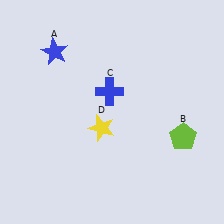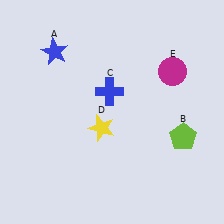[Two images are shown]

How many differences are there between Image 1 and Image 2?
There is 1 difference between the two images.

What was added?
A magenta circle (E) was added in Image 2.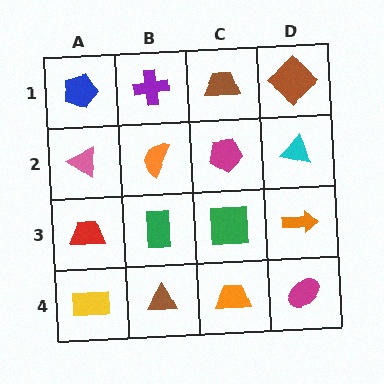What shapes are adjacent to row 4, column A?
A red trapezoid (row 3, column A), a brown triangle (row 4, column B).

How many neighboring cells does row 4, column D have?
2.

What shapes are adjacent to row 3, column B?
An orange semicircle (row 2, column B), a brown triangle (row 4, column B), a red trapezoid (row 3, column A), a green square (row 3, column C).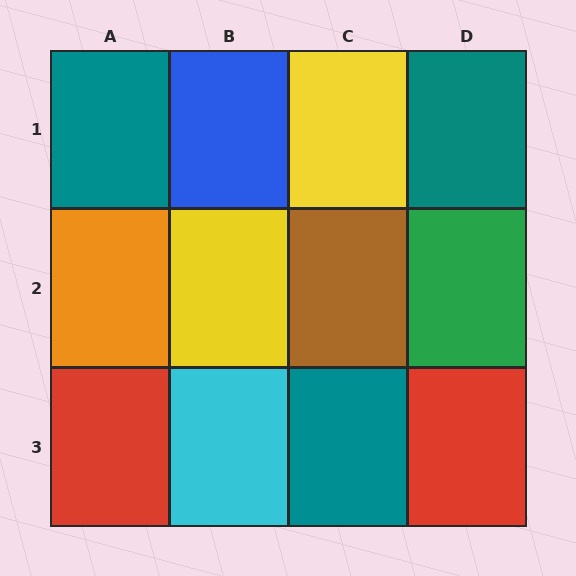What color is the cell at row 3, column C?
Teal.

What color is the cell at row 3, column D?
Red.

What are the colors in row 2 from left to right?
Orange, yellow, brown, green.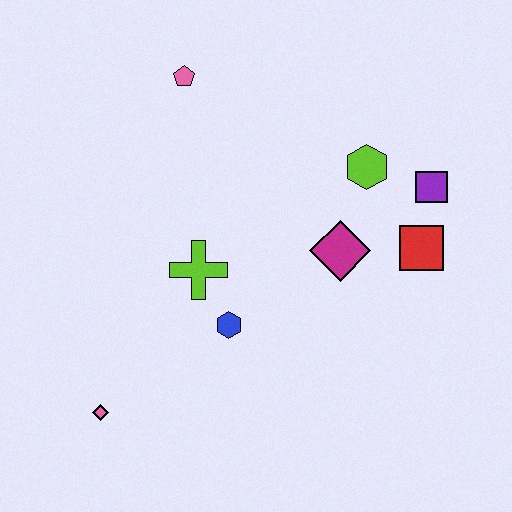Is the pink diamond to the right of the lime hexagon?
No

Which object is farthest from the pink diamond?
The purple square is farthest from the pink diamond.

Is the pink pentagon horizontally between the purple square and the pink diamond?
Yes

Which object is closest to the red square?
The purple square is closest to the red square.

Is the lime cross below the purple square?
Yes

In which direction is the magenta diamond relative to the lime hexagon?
The magenta diamond is below the lime hexagon.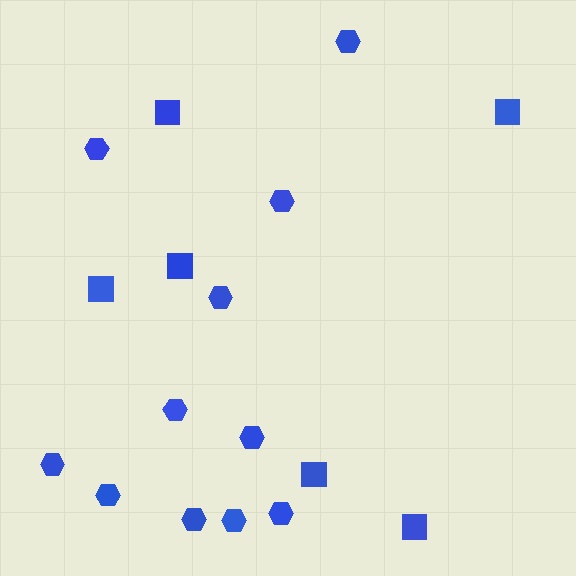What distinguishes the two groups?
There are 2 groups: one group of hexagons (11) and one group of squares (6).